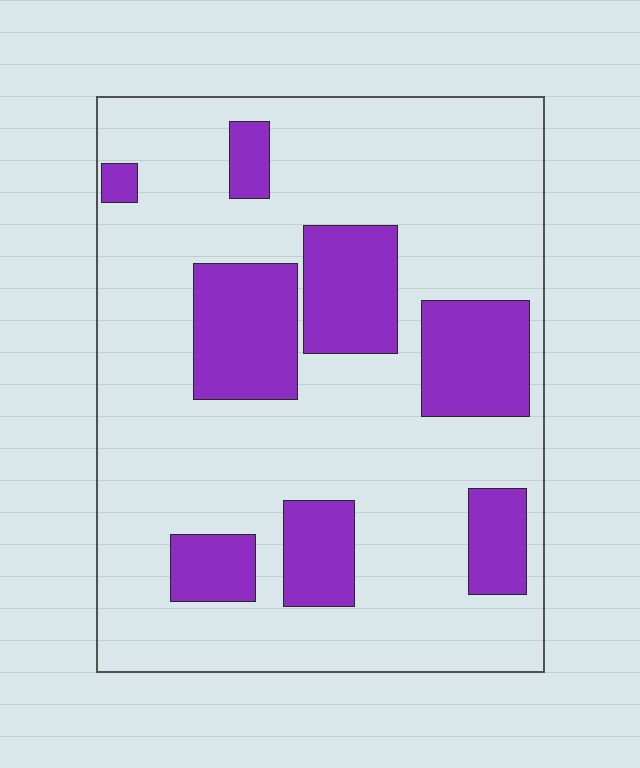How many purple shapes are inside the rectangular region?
8.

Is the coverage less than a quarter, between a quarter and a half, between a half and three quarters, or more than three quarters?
Less than a quarter.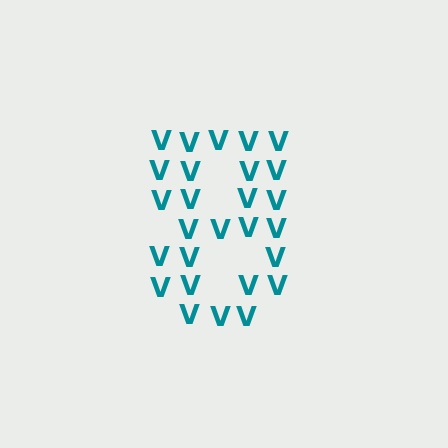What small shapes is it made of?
It is made of small letter V's.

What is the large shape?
The large shape is the digit 8.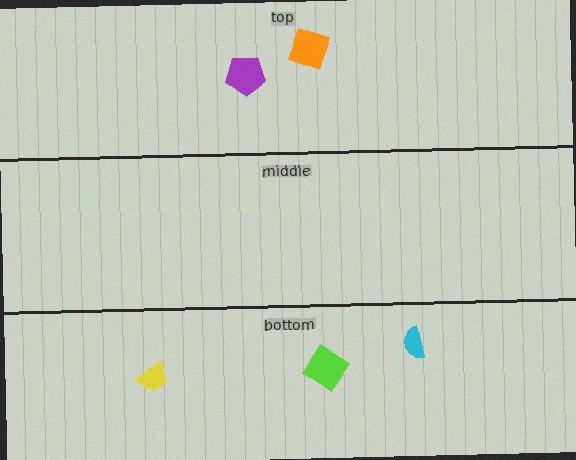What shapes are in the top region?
The purple pentagon, the orange diamond.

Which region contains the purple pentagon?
The top region.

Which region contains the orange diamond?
The top region.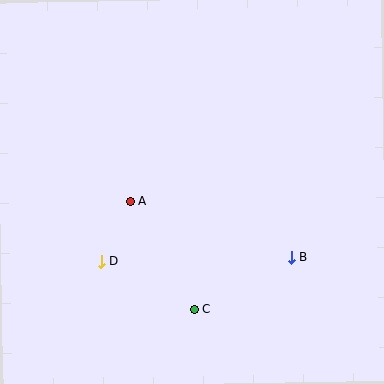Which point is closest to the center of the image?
Point A at (130, 201) is closest to the center.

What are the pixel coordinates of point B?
Point B is at (291, 258).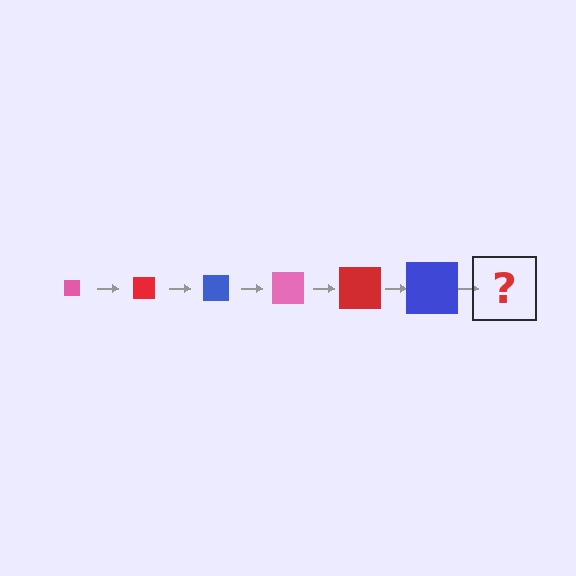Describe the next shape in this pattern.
It should be a pink square, larger than the previous one.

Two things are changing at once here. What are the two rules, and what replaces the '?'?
The two rules are that the square grows larger each step and the color cycles through pink, red, and blue. The '?' should be a pink square, larger than the previous one.